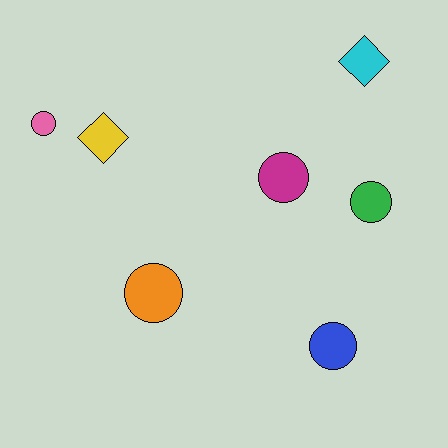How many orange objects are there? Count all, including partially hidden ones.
There is 1 orange object.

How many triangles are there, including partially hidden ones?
There are no triangles.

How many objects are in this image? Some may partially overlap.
There are 7 objects.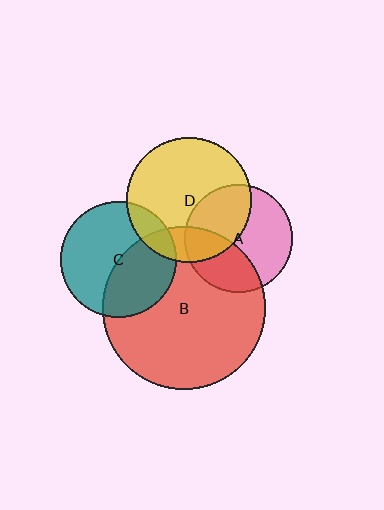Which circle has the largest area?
Circle B (red).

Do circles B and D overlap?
Yes.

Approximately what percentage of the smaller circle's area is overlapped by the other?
Approximately 20%.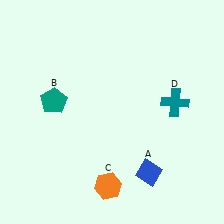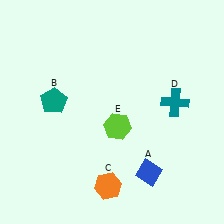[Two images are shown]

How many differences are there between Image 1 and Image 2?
There is 1 difference between the two images.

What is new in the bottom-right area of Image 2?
A lime hexagon (E) was added in the bottom-right area of Image 2.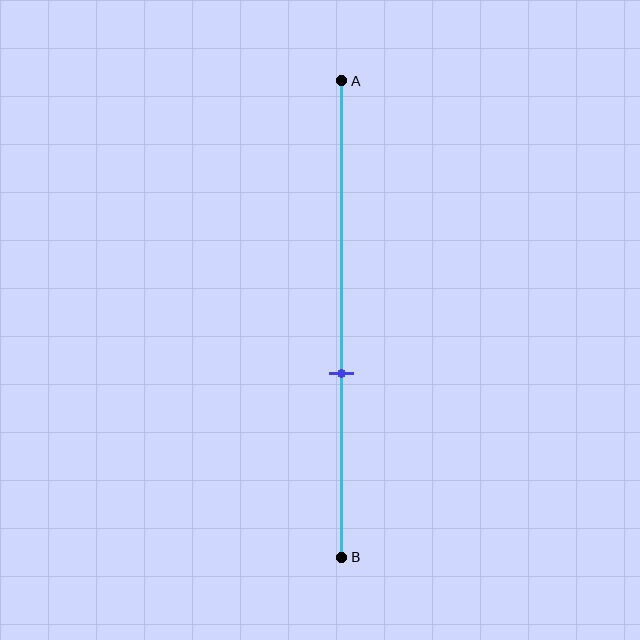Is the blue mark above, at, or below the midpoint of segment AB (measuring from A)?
The blue mark is below the midpoint of segment AB.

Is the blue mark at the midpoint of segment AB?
No, the mark is at about 60% from A, not at the 50% midpoint.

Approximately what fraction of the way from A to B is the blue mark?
The blue mark is approximately 60% of the way from A to B.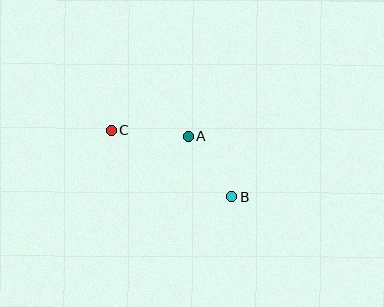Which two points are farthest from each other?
Points B and C are farthest from each other.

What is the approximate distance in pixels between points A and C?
The distance between A and C is approximately 77 pixels.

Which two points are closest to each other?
Points A and B are closest to each other.